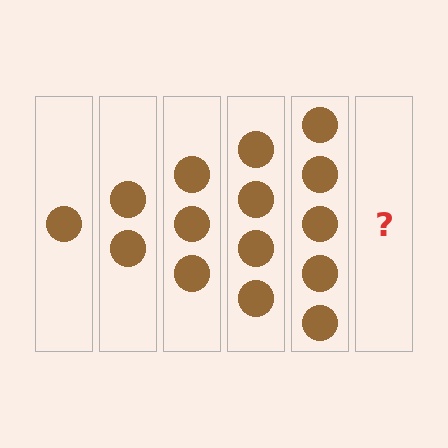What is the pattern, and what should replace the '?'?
The pattern is that each step adds one more circle. The '?' should be 6 circles.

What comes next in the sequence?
The next element should be 6 circles.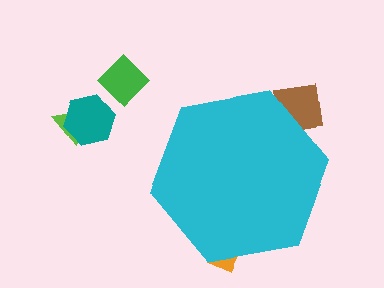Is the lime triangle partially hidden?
No, the lime triangle is fully visible.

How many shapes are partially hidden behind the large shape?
2 shapes are partially hidden.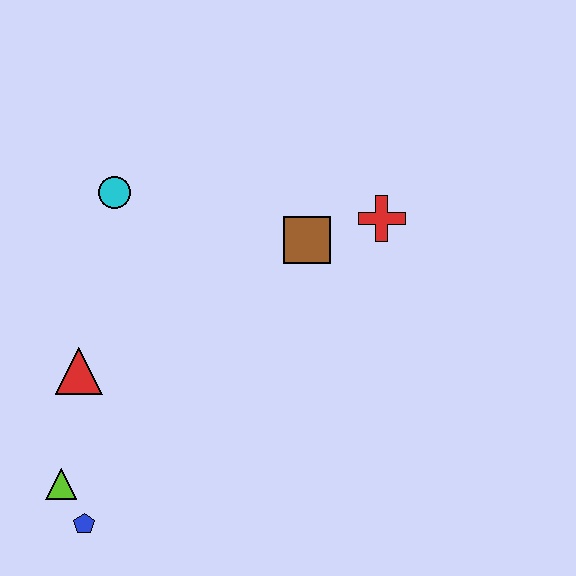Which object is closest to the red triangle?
The lime triangle is closest to the red triangle.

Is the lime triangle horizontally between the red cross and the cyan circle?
No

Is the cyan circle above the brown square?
Yes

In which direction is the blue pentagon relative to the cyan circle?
The blue pentagon is below the cyan circle.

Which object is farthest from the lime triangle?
The red cross is farthest from the lime triangle.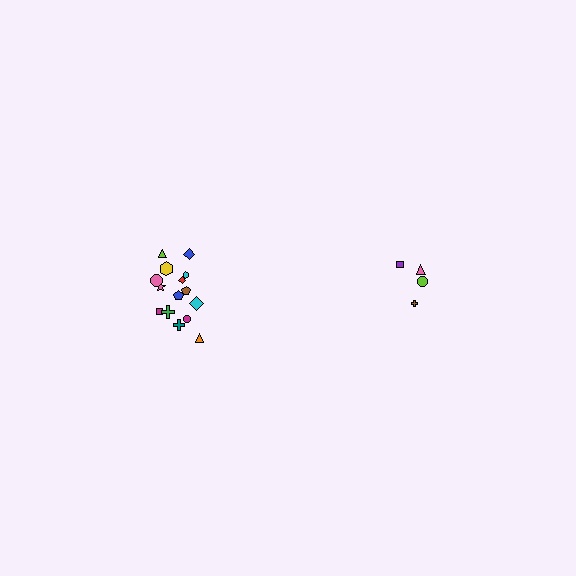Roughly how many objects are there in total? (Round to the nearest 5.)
Roughly 20 objects in total.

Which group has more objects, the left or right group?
The left group.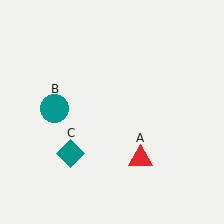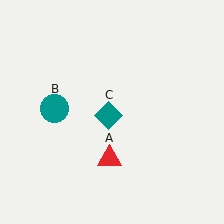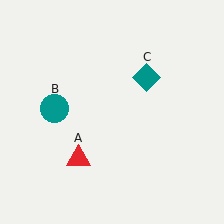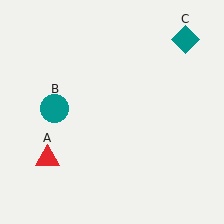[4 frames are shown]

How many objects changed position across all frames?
2 objects changed position: red triangle (object A), teal diamond (object C).